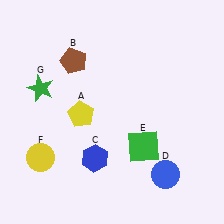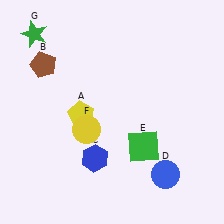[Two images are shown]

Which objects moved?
The objects that moved are: the brown pentagon (B), the yellow circle (F), the green star (G).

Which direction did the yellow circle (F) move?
The yellow circle (F) moved right.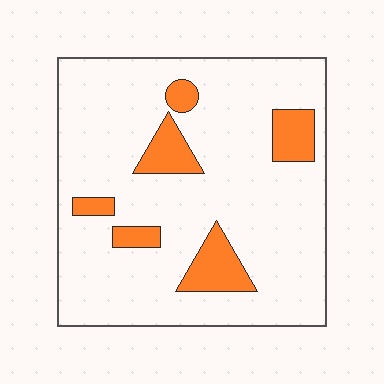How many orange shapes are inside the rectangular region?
6.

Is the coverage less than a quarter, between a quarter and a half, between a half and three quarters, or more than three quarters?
Less than a quarter.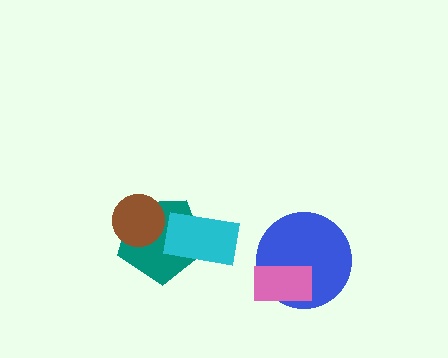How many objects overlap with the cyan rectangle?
1 object overlaps with the cyan rectangle.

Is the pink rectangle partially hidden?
No, no other shape covers it.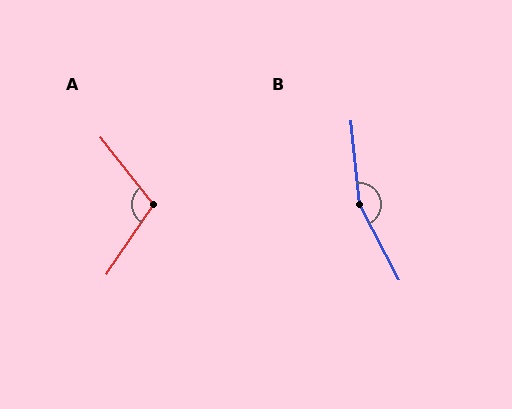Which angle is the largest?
B, at approximately 158 degrees.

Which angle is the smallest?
A, at approximately 108 degrees.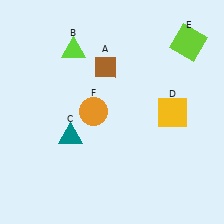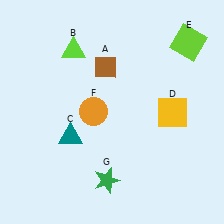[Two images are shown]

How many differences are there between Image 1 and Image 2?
There is 1 difference between the two images.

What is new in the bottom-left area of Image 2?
A green star (G) was added in the bottom-left area of Image 2.